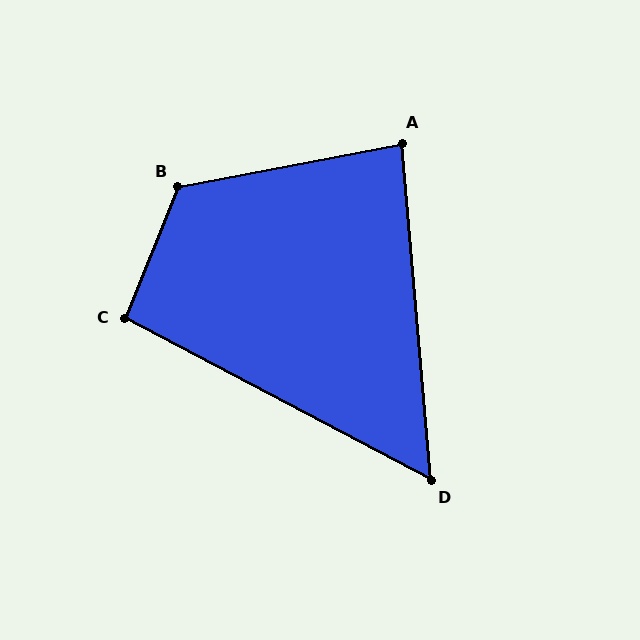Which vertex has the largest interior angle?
B, at approximately 123 degrees.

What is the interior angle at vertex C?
Approximately 96 degrees (obtuse).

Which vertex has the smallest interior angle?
D, at approximately 57 degrees.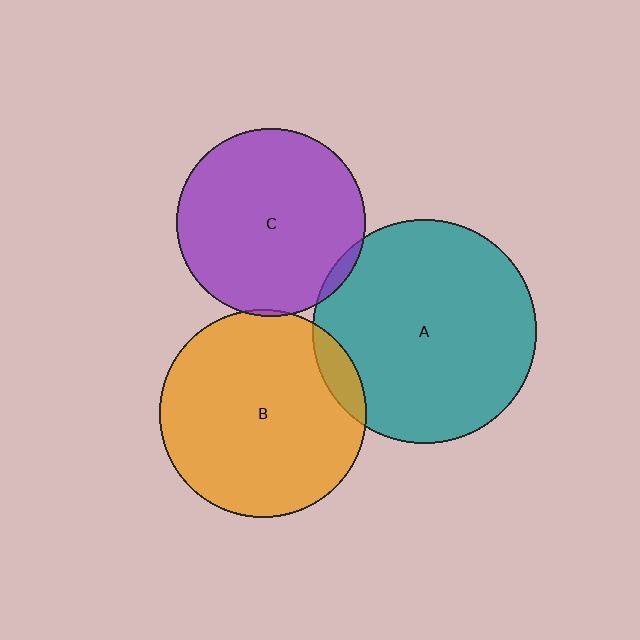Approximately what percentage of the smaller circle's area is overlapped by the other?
Approximately 5%.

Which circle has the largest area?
Circle A (teal).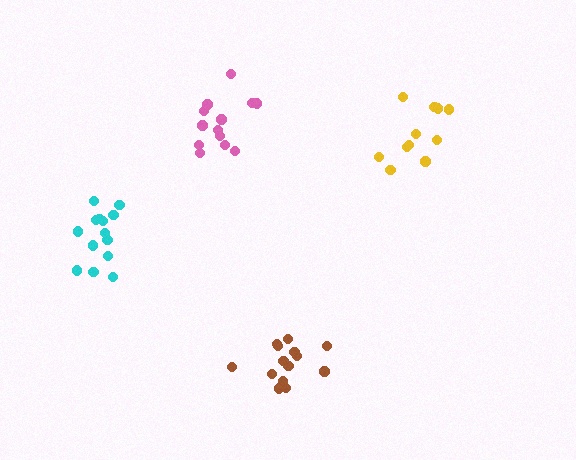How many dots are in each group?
Group 1: 11 dots, Group 2: 14 dots, Group 3: 14 dots, Group 4: 13 dots (52 total).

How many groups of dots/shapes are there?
There are 4 groups.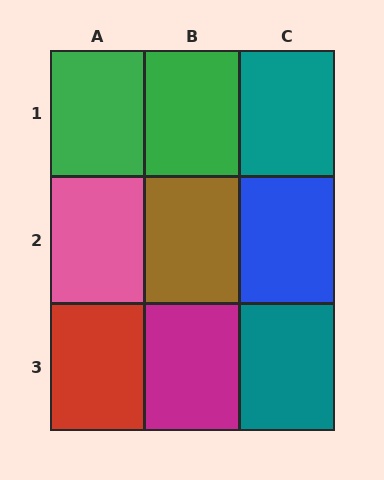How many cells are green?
2 cells are green.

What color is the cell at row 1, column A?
Green.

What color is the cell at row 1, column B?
Green.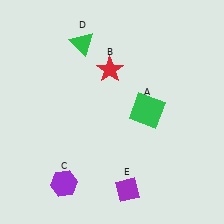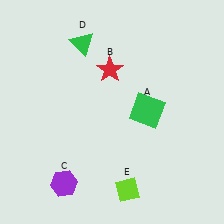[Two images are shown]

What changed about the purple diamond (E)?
In Image 1, E is purple. In Image 2, it changed to lime.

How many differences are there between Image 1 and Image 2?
There is 1 difference between the two images.